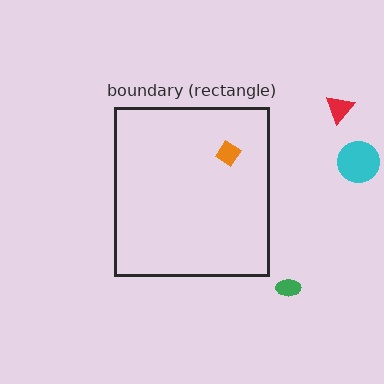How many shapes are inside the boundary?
1 inside, 3 outside.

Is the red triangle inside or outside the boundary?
Outside.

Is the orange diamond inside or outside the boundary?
Inside.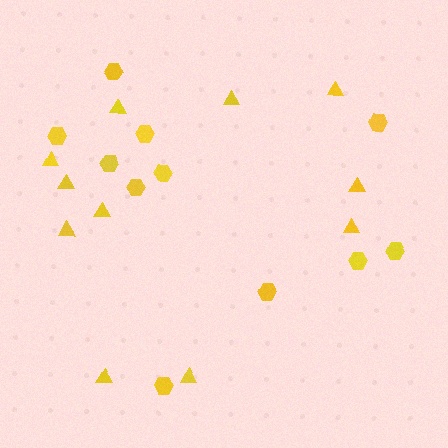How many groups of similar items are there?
There are 2 groups: one group of triangles (11) and one group of hexagons (11).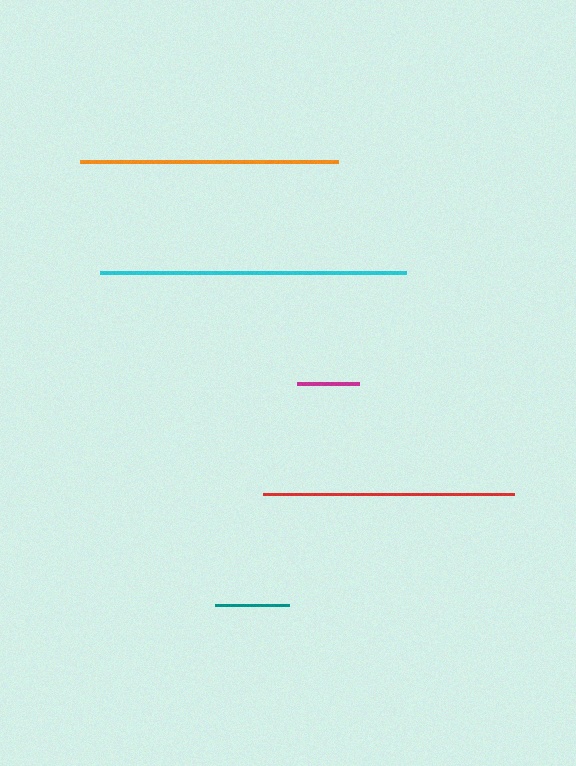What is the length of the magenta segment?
The magenta segment is approximately 61 pixels long.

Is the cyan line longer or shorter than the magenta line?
The cyan line is longer than the magenta line.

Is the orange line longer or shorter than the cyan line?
The cyan line is longer than the orange line.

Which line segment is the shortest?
The magenta line is the shortest at approximately 61 pixels.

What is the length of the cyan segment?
The cyan segment is approximately 306 pixels long.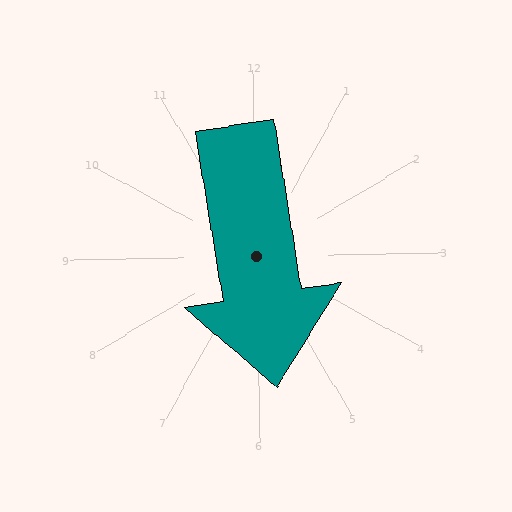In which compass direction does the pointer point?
South.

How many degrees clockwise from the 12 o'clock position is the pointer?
Approximately 172 degrees.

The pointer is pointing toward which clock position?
Roughly 6 o'clock.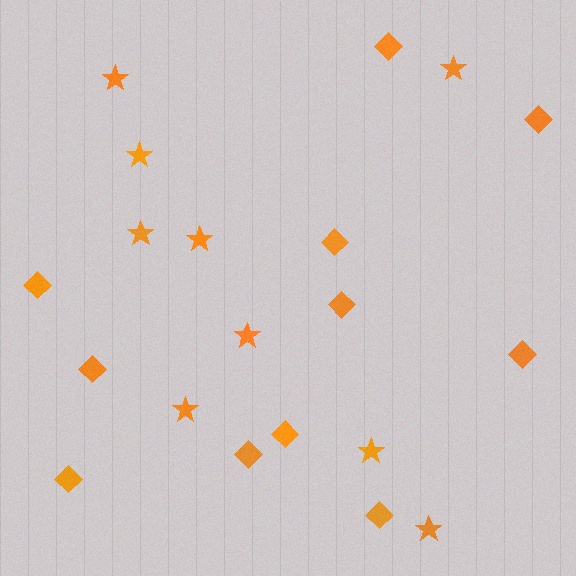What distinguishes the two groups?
There are 2 groups: one group of diamonds (11) and one group of stars (9).